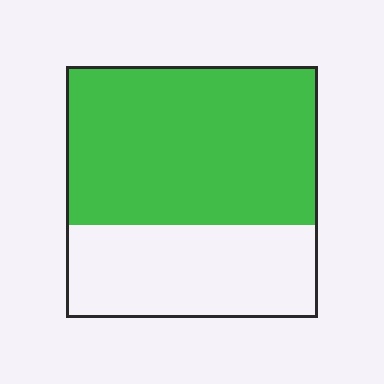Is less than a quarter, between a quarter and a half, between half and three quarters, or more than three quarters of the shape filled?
Between half and three quarters.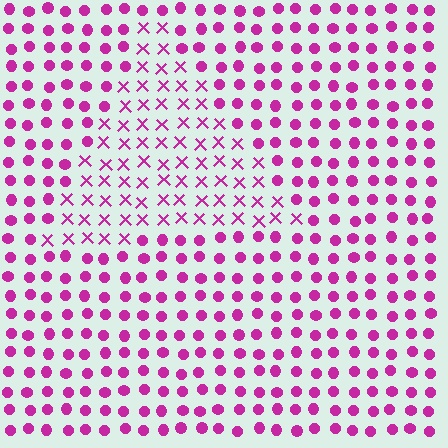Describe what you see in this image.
The image is filled with small magenta elements arranged in a uniform grid. A triangle-shaped region contains X marks, while the surrounding area contains circles. The boundary is defined purely by the change in element shape.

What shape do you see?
I see a triangle.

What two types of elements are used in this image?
The image uses X marks inside the triangle region and circles outside it.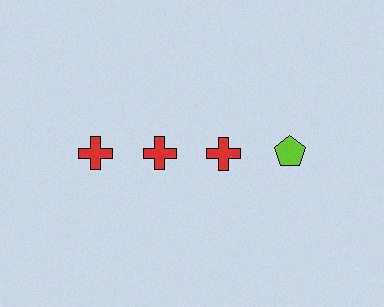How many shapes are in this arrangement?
There are 4 shapes arranged in a grid pattern.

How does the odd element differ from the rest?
It differs in both color (lime instead of red) and shape (pentagon instead of cross).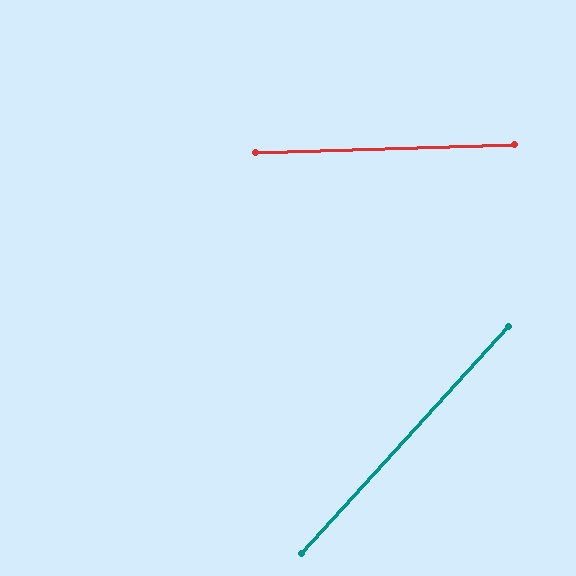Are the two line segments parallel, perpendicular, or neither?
Neither parallel nor perpendicular — they differ by about 46°.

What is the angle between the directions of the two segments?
Approximately 46 degrees.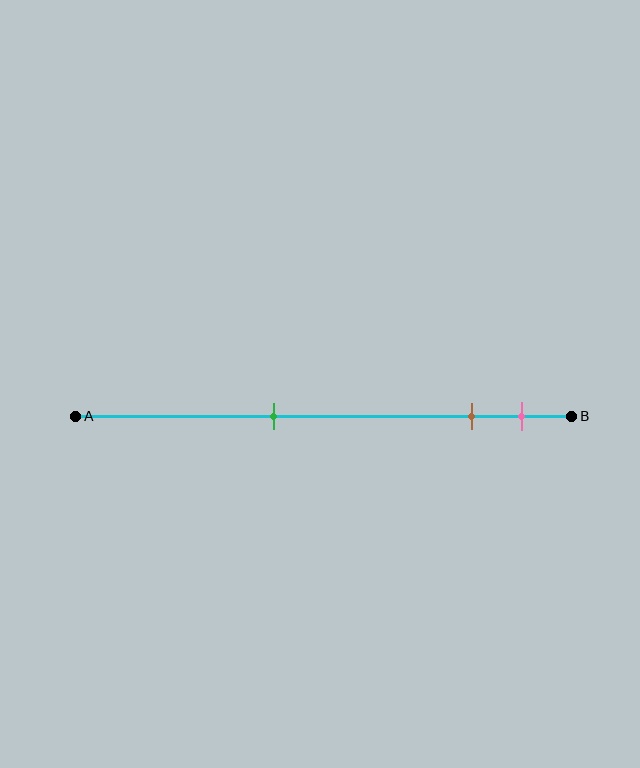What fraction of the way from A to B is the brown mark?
The brown mark is approximately 80% (0.8) of the way from A to B.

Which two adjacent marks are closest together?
The brown and pink marks are the closest adjacent pair.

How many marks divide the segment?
There are 3 marks dividing the segment.